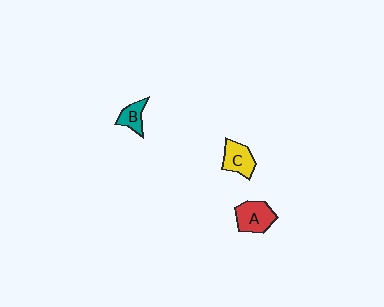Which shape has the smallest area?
Shape B (teal).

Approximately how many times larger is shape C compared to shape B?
Approximately 1.4 times.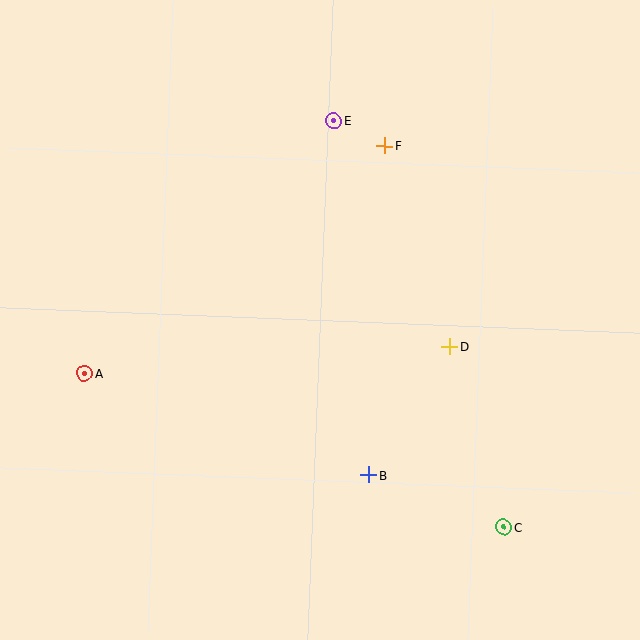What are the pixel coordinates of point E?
Point E is at (334, 121).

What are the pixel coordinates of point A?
Point A is at (84, 373).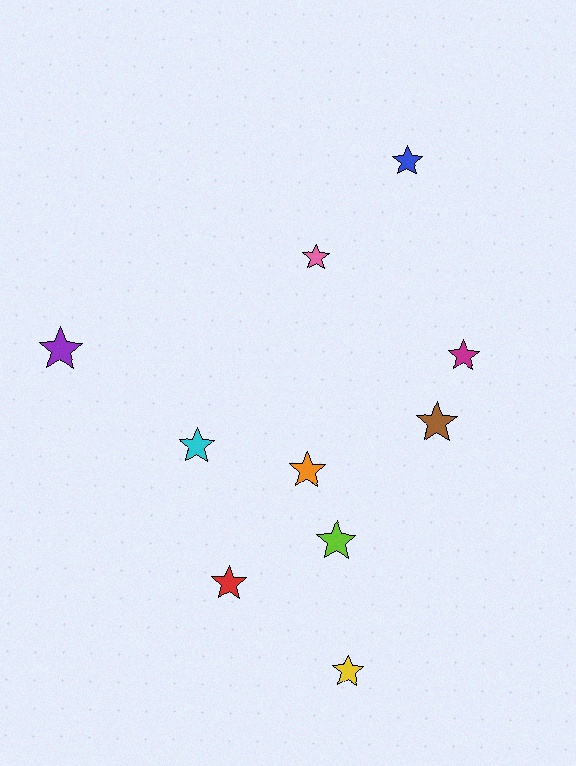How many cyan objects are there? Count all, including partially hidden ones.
There is 1 cyan object.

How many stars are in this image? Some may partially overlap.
There are 10 stars.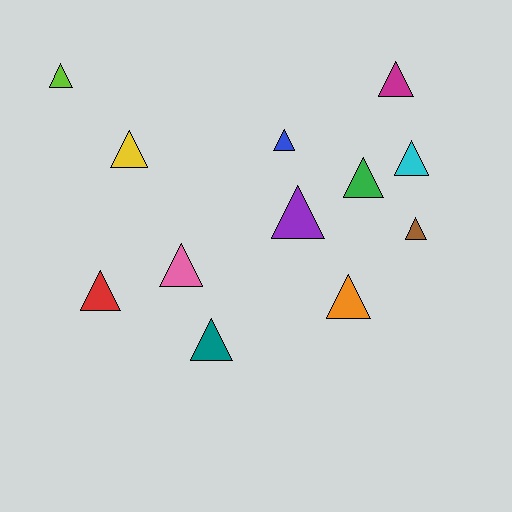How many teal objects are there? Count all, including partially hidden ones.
There is 1 teal object.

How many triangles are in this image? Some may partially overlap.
There are 12 triangles.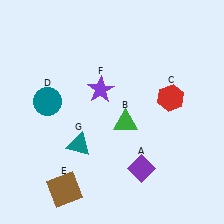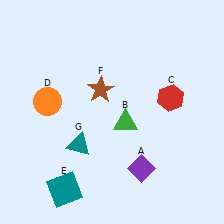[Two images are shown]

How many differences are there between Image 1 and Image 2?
There are 3 differences between the two images.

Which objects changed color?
D changed from teal to orange. E changed from brown to teal. F changed from purple to brown.